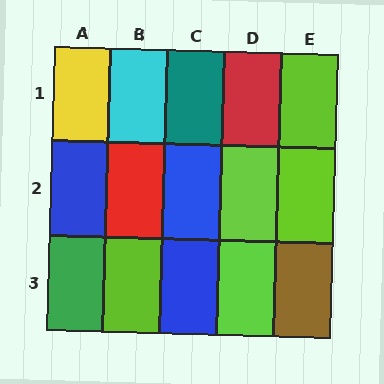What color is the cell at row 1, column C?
Teal.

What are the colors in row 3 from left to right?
Green, lime, blue, lime, brown.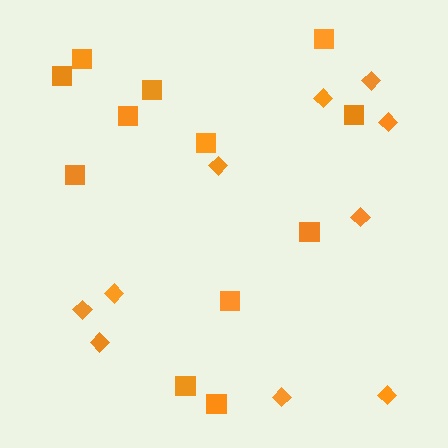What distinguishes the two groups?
There are 2 groups: one group of diamonds (10) and one group of squares (12).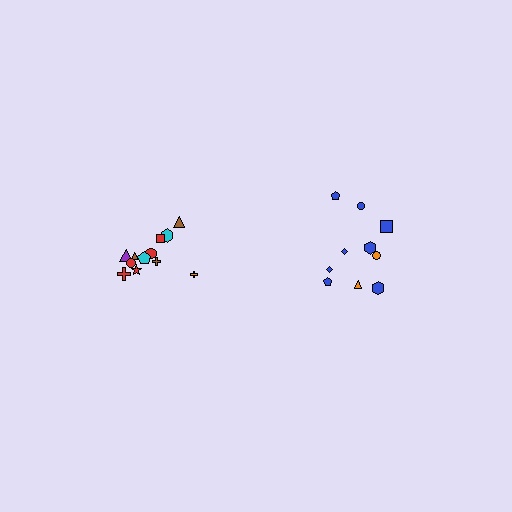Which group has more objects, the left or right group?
The left group.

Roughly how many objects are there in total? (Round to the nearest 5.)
Roughly 20 objects in total.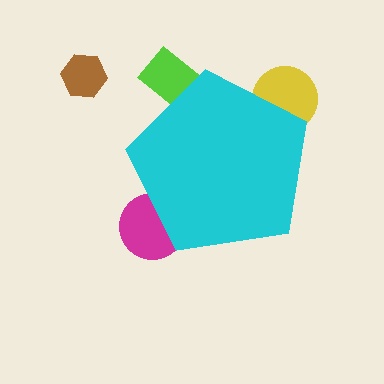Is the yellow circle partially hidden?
Yes, the yellow circle is partially hidden behind the cyan pentagon.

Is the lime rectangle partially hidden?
Yes, the lime rectangle is partially hidden behind the cyan pentagon.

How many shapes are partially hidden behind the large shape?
3 shapes are partially hidden.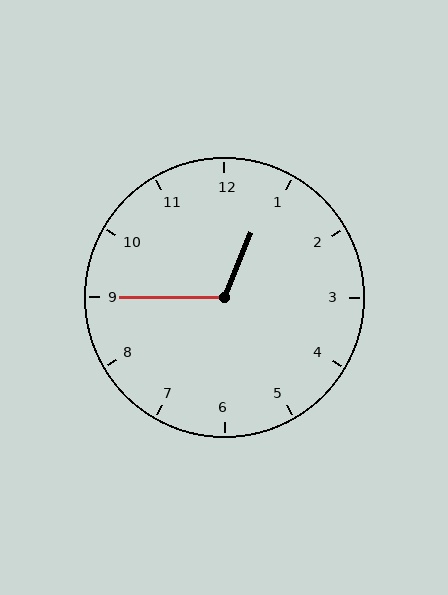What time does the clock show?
12:45.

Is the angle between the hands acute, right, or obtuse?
It is obtuse.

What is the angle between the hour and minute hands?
Approximately 112 degrees.